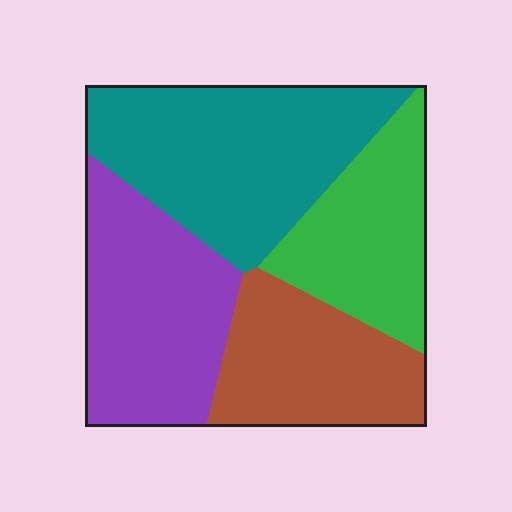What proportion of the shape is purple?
Purple covers 27% of the shape.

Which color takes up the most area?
Teal, at roughly 30%.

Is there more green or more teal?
Teal.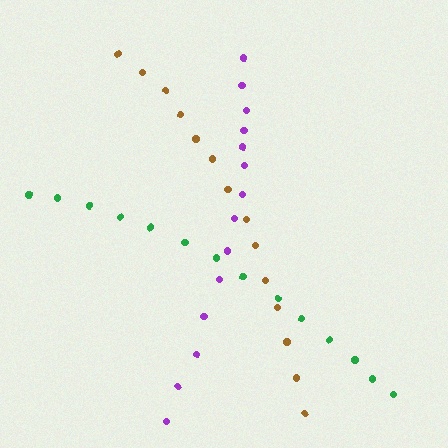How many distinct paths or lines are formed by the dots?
There are 3 distinct paths.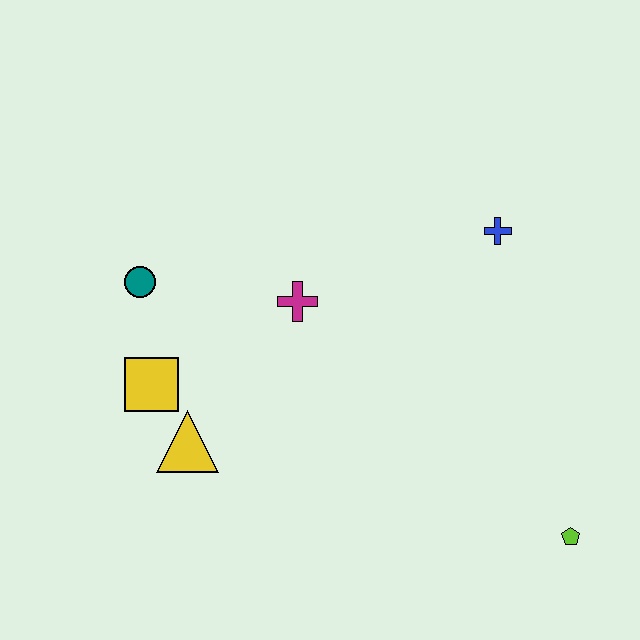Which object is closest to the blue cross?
The magenta cross is closest to the blue cross.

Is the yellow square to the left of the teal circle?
No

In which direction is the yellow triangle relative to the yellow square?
The yellow triangle is below the yellow square.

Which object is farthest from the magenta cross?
The lime pentagon is farthest from the magenta cross.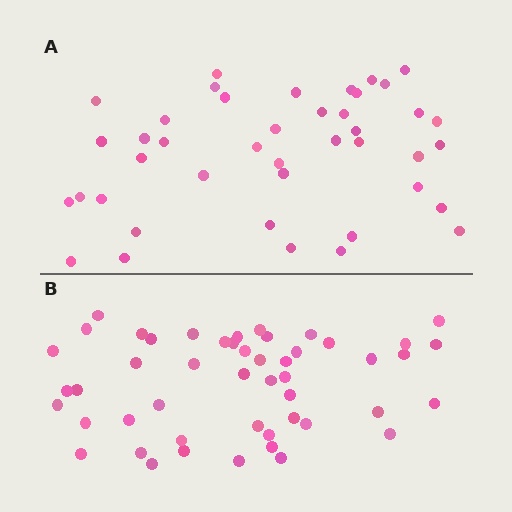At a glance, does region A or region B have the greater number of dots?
Region B (the bottom region) has more dots.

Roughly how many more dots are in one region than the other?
Region B has roughly 8 or so more dots than region A.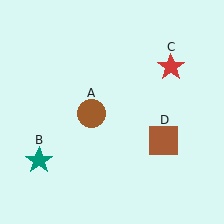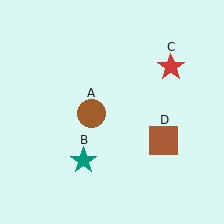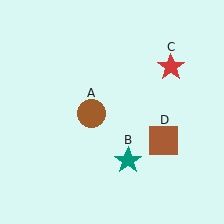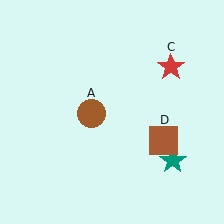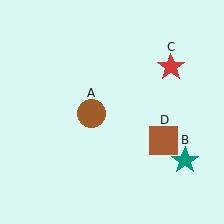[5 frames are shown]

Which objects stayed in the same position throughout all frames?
Brown circle (object A) and red star (object C) and brown square (object D) remained stationary.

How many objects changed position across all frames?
1 object changed position: teal star (object B).